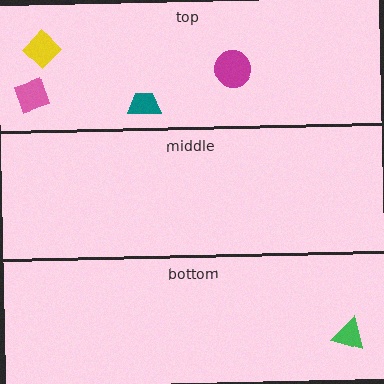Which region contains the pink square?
The top region.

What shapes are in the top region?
The teal trapezoid, the yellow diamond, the magenta circle, the pink square.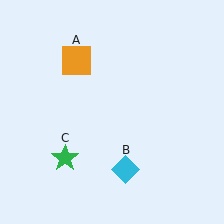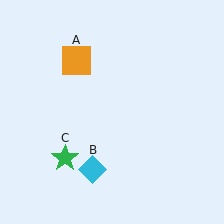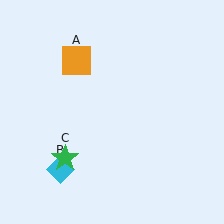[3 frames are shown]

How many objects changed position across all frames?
1 object changed position: cyan diamond (object B).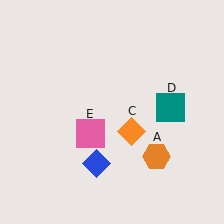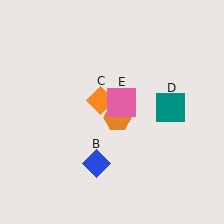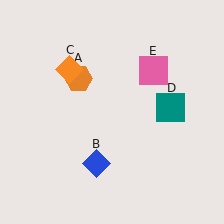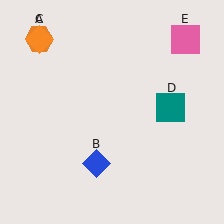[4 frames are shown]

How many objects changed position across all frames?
3 objects changed position: orange hexagon (object A), orange diamond (object C), pink square (object E).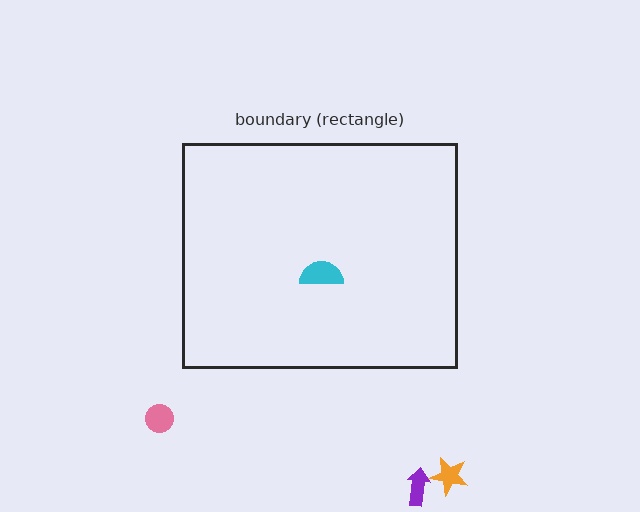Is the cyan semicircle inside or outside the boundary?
Inside.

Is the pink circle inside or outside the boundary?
Outside.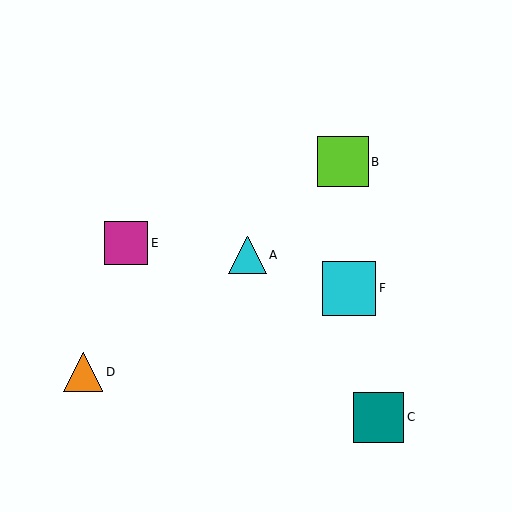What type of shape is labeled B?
Shape B is a lime square.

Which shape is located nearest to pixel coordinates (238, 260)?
The cyan triangle (labeled A) at (247, 255) is nearest to that location.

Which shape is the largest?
The cyan square (labeled F) is the largest.